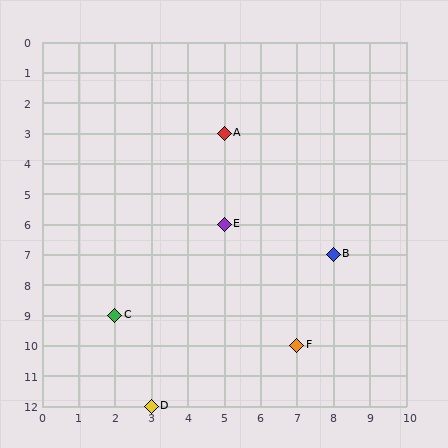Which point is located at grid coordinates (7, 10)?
Point F is at (7, 10).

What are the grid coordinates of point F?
Point F is at grid coordinates (7, 10).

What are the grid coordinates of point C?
Point C is at grid coordinates (2, 9).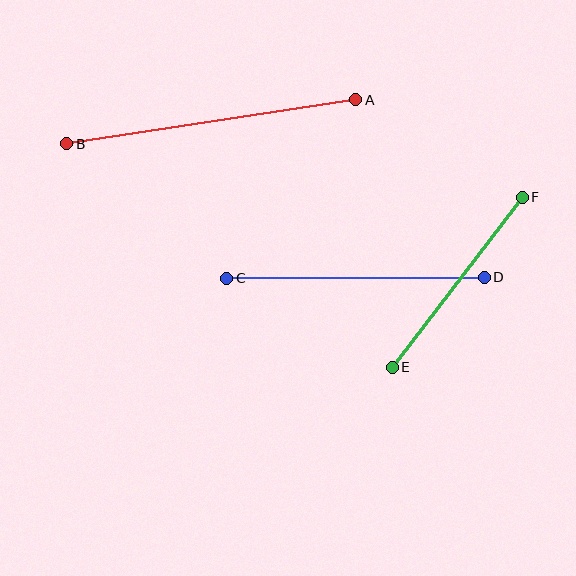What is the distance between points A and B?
The distance is approximately 292 pixels.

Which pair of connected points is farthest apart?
Points A and B are farthest apart.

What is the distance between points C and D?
The distance is approximately 258 pixels.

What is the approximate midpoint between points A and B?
The midpoint is at approximately (211, 122) pixels.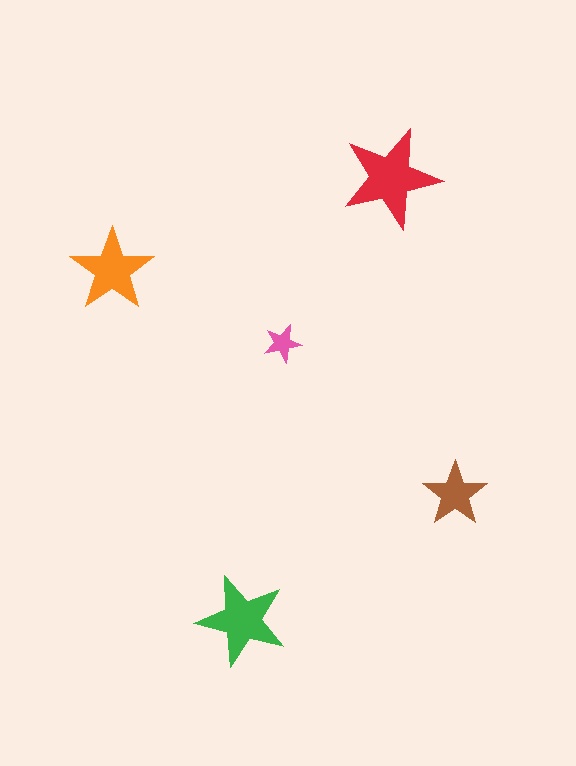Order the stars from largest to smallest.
the red one, the green one, the orange one, the brown one, the pink one.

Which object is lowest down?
The green star is bottommost.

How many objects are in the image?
There are 5 objects in the image.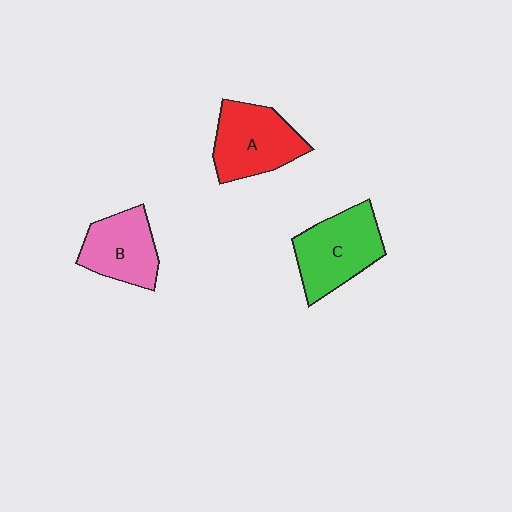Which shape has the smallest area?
Shape B (pink).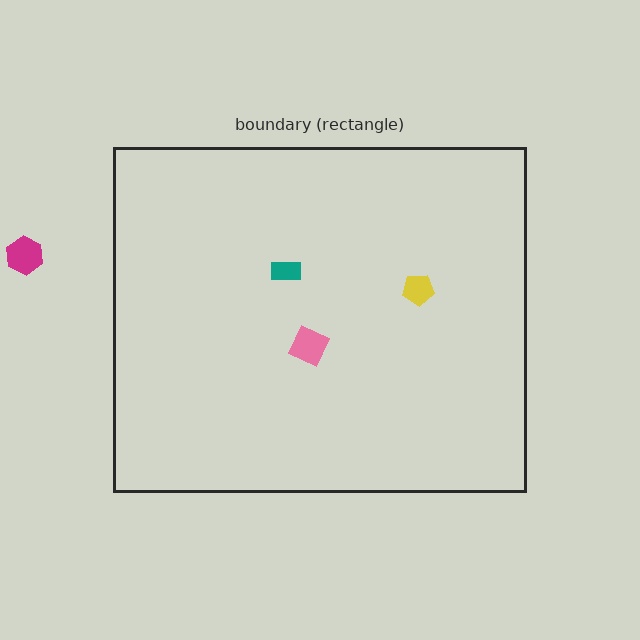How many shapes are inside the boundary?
3 inside, 1 outside.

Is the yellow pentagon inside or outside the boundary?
Inside.